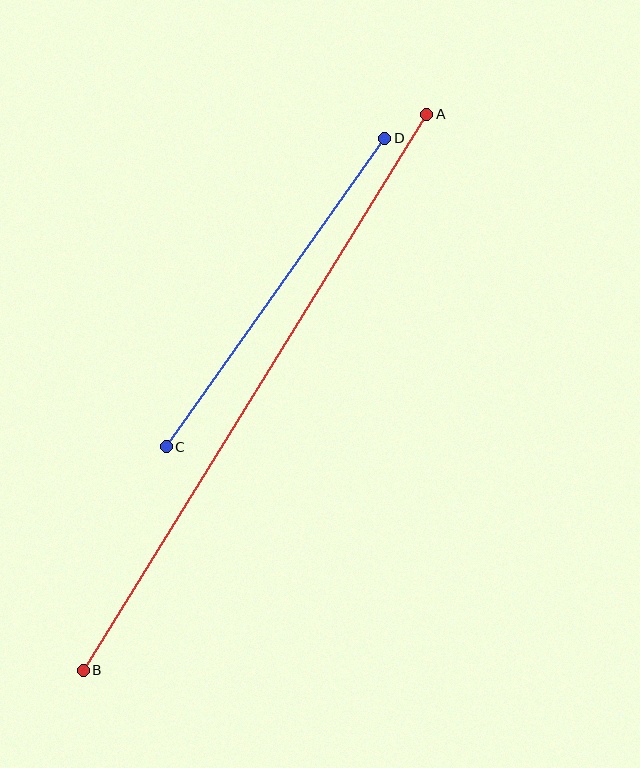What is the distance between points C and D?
The distance is approximately 378 pixels.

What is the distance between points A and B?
The distance is approximately 654 pixels.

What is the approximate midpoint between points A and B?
The midpoint is at approximately (255, 392) pixels.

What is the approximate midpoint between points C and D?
The midpoint is at approximately (275, 292) pixels.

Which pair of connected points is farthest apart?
Points A and B are farthest apart.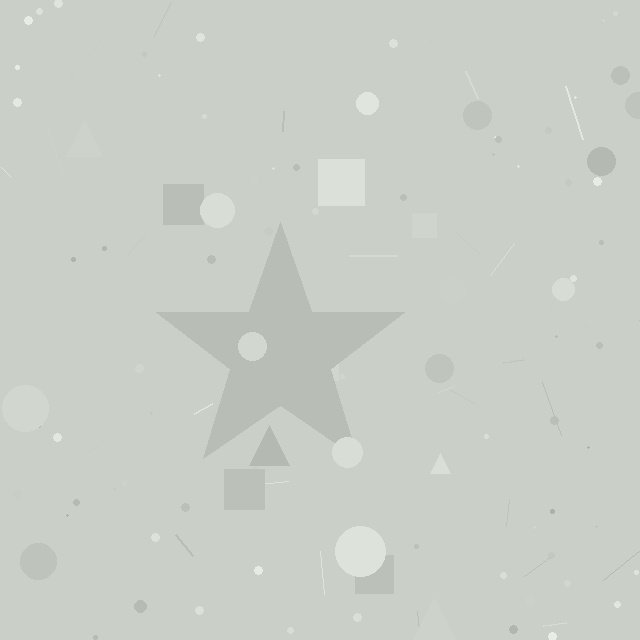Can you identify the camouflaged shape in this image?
The camouflaged shape is a star.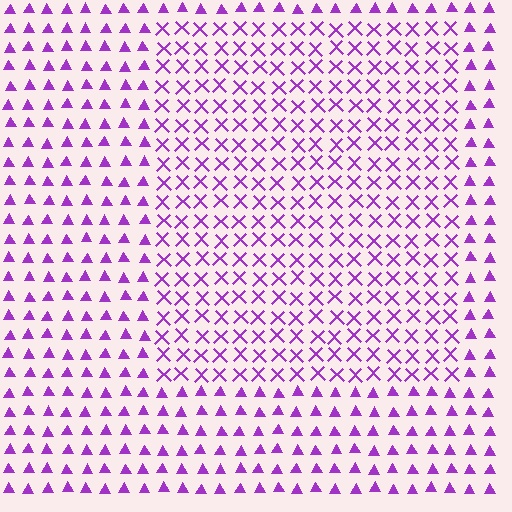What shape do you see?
I see a rectangle.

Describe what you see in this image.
The image is filled with small purple elements arranged in a uniform grid. A rectangle-shaped region contains X marks, while the surrounding area contains triangles. The boundary is defined purely by the change in element shape.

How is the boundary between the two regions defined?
The boundary is defined by a change in element shape: X marks inside vs. triangles outside. All elements share the same color and spacing.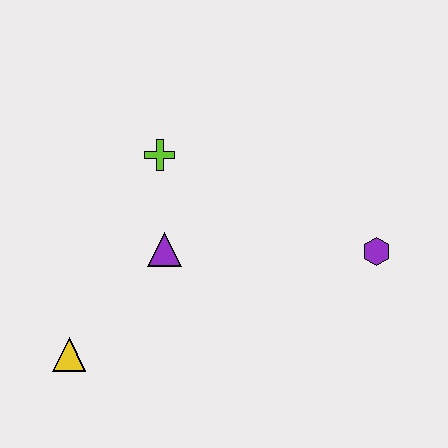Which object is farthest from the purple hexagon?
The yellow triangle is farthest from the purple hexagon.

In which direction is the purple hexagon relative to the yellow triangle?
The purple hexagon is to the right of the yellow triangle.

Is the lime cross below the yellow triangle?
No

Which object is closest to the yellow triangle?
The purple triangle is closest to the yellow triangle.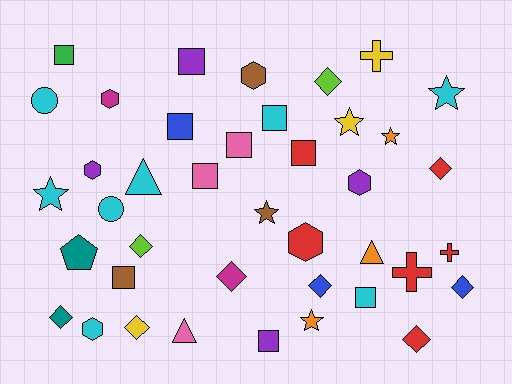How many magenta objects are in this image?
There are 2 magenta objects.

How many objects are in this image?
There are 40 objects.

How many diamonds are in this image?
There are 9 diamonds.